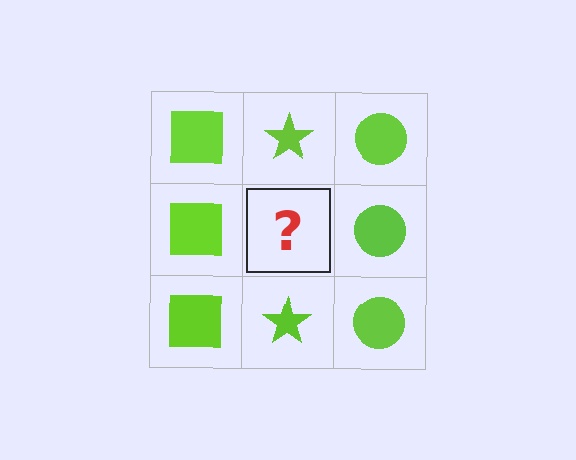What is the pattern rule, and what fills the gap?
The rule is that each column has a consistent shape. The gap should be filled with a lime star.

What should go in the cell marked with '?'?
The missing cell should contain a lime star.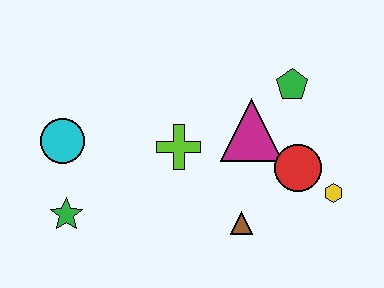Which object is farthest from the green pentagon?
The green star is farthest from the green pentagon.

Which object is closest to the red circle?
The yellow hexagon is closest to the red circle.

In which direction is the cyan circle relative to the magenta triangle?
The cyan circle is to the left of the magenta triangle.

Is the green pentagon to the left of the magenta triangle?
No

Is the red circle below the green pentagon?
Yes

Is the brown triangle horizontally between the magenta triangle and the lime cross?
Yes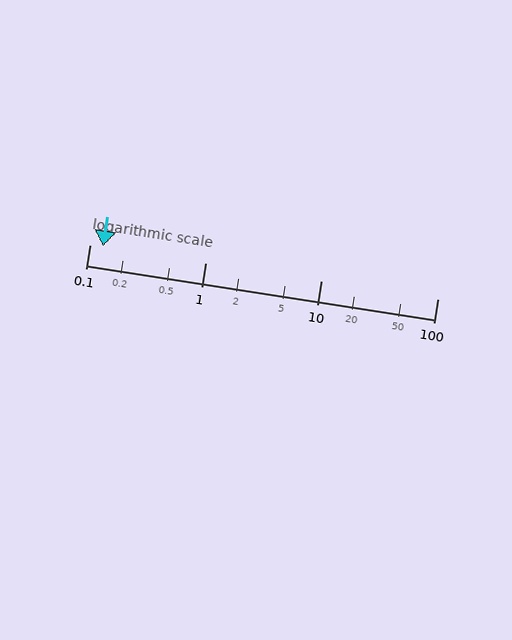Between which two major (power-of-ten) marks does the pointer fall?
The pointer is between 0.1 and 1.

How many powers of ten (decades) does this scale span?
The scale spans 3 decades, from 0.1 to 100.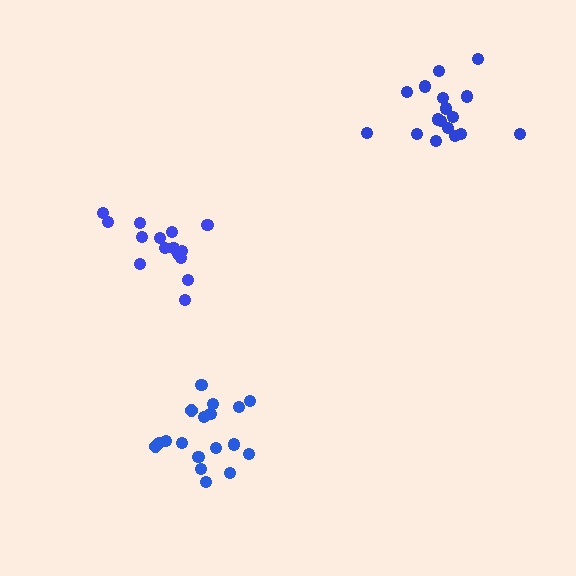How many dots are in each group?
Group 1: 18 dots, Group 2: 15 dots, Group 3: 17 dots (50 total).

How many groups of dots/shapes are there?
There are 3 groups.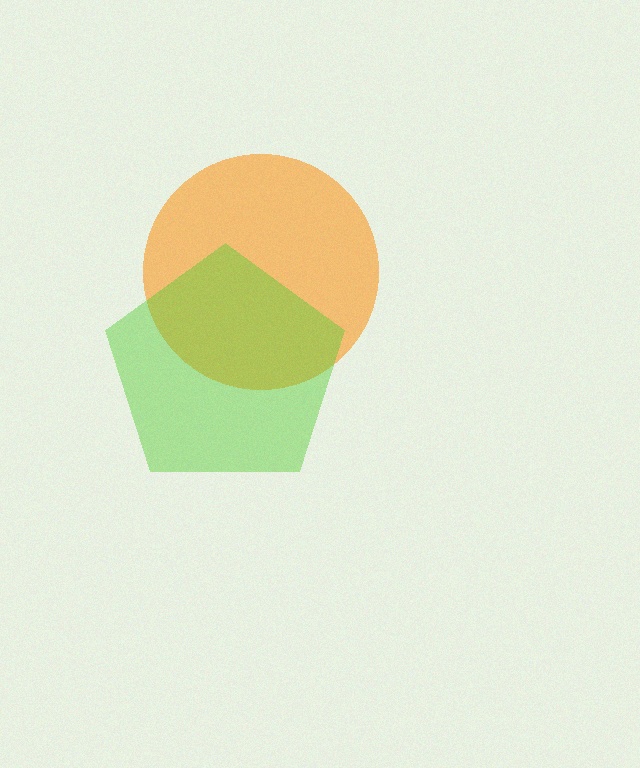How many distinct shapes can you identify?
There are 2 distinct shapes: an orange circle, a lime pentagon.